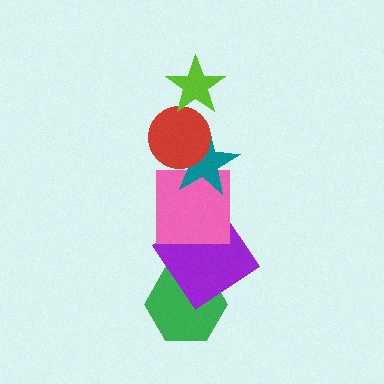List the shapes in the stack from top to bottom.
From top to bottom: the lime star, the red circle, the teal star, the pink square, the purple diamond, the green hexagon.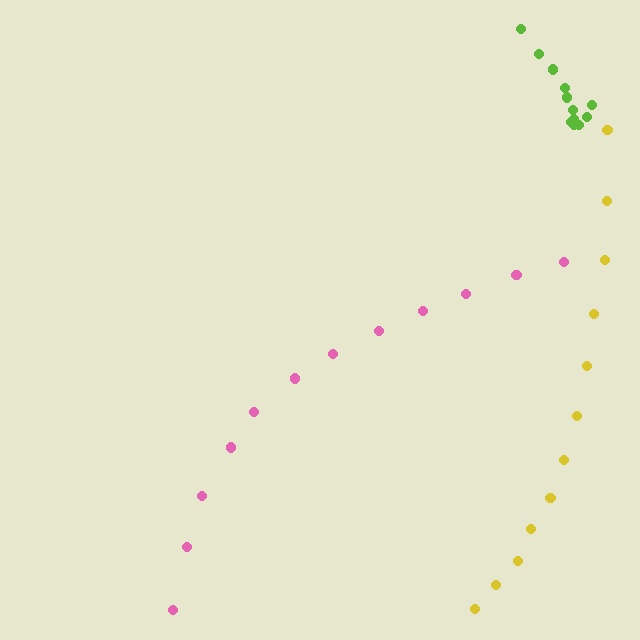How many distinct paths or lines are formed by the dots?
There are 3 distinct paths.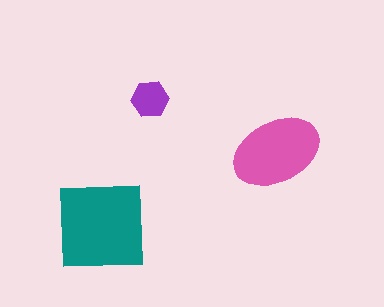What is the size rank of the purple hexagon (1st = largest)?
3rd.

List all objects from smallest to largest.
The purple hexagon, the pink ellipse, the teal square.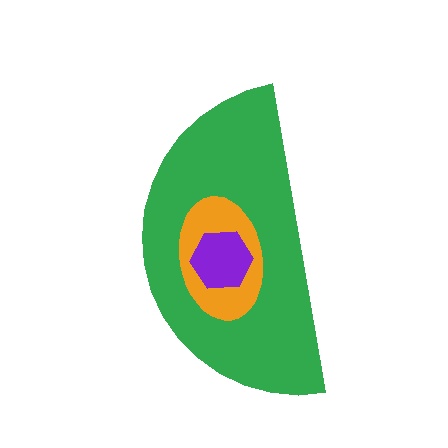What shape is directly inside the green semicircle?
The orange ellipse.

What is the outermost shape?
The green semicircle.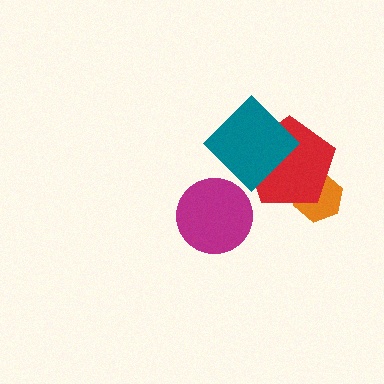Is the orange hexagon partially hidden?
Yes, it is partially covered by another shape.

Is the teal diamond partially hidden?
No, no other shape covers it.